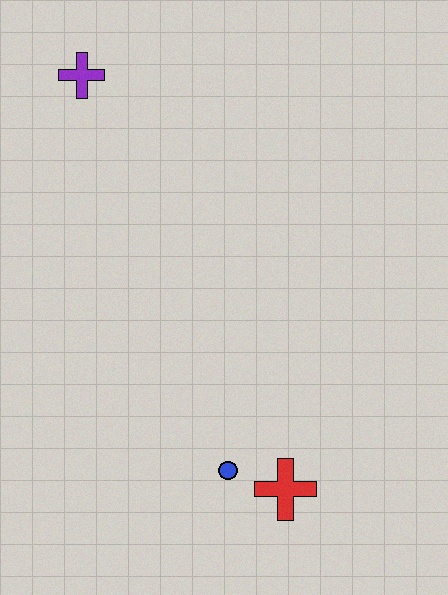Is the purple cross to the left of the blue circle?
Yes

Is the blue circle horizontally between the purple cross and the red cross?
Yes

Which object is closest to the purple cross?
The blue circle is closest to the purple cross.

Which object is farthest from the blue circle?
The purple cross is farthest from the blue circle.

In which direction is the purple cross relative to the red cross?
The purple cross is above the red cross.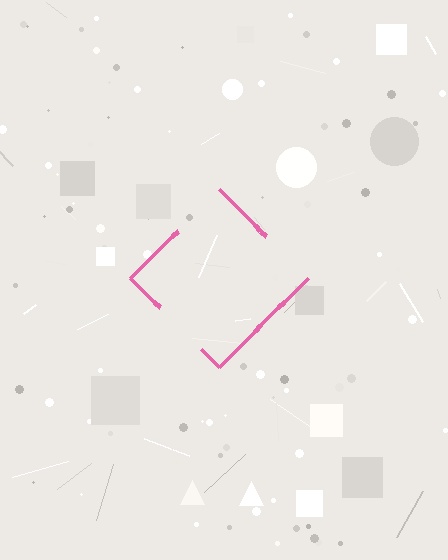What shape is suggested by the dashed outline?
The dashed outline suggests a diamond.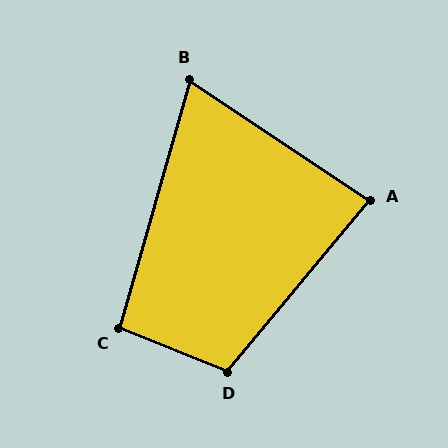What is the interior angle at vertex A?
Approximately 84 degrees (acute).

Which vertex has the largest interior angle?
D, at approximately 108 degrees.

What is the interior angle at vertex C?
Approximately 96 degrees (obtuse).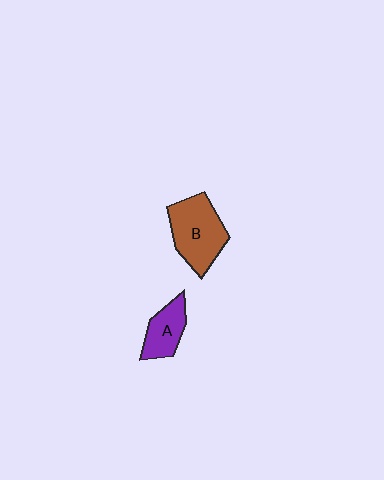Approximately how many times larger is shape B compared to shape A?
Approximately 1.7 times.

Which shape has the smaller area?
Shape A (purple).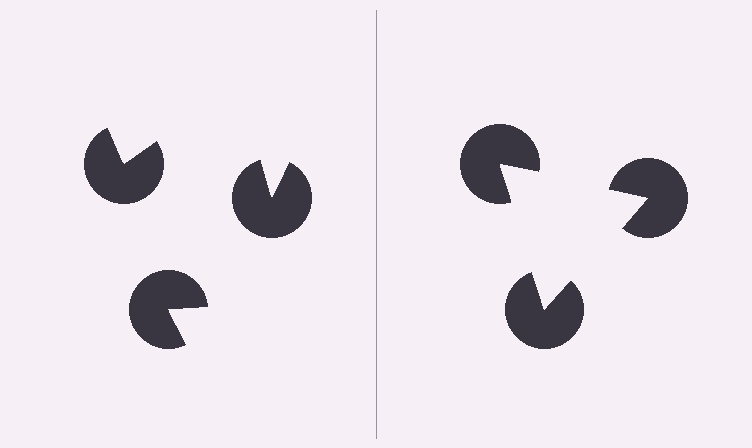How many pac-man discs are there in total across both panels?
6 — 3 on each side.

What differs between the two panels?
The pac-man discs are positioned identically on both sides; only the wedge orientations differ. On the right they align to a triangle; on the left they are misaligned.